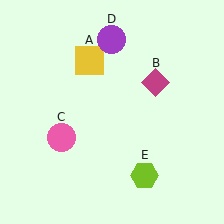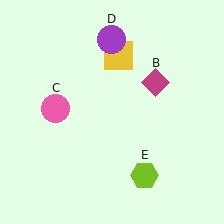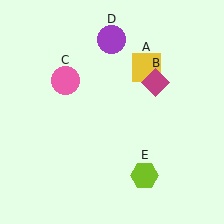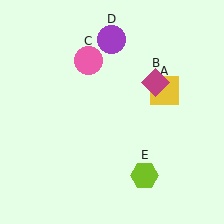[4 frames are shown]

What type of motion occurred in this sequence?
The yellow square (object A), pink circle (object C) rotated clockwise around the center of the scene.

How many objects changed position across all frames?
2 objects changed position: yellow square (object A), pink circle (object C).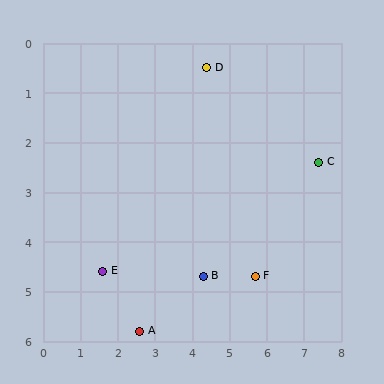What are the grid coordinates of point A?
Point A is at approximately (2.6, 5.8).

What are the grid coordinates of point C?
Point C is at approximately (7.4, 2.4).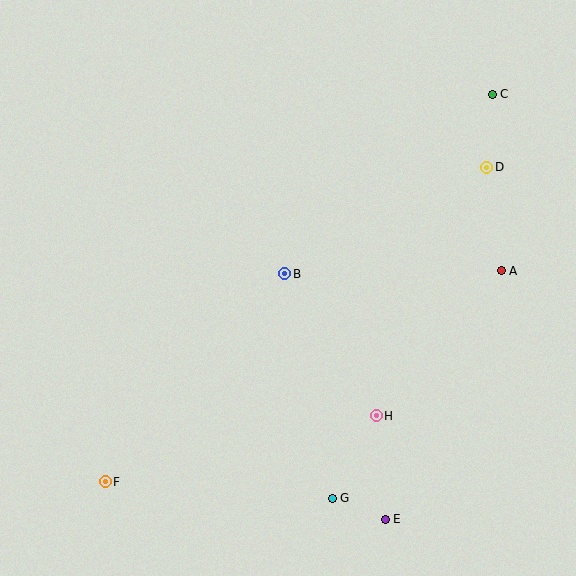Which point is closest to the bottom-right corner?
Point E is closest to the bottom-right corner.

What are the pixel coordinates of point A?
Point A is at (501, 271).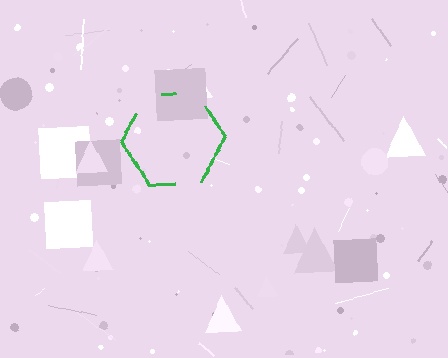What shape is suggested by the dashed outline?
The dashed outline suggests a hexagon.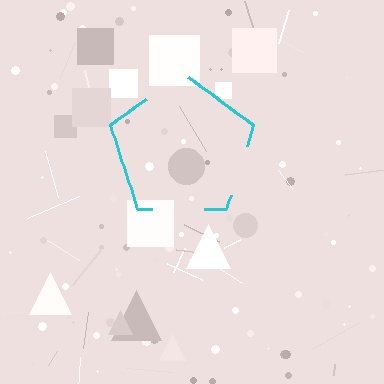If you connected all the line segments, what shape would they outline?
They would outline a pentagon.